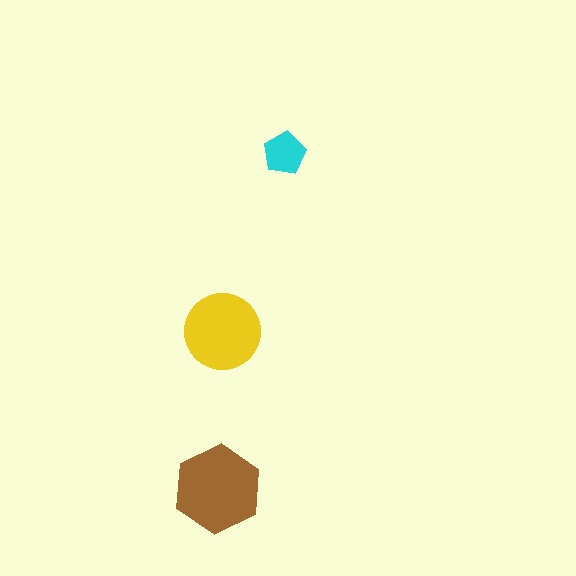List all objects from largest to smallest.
The brown hexagon, the yellow circle, the cyan pentagon.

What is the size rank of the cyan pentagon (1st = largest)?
3rd.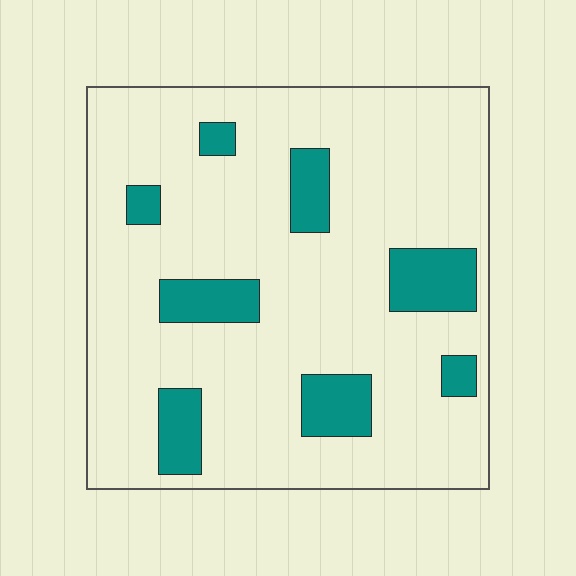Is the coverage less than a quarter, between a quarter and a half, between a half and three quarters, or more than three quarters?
Less than a quarter.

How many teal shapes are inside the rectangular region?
8.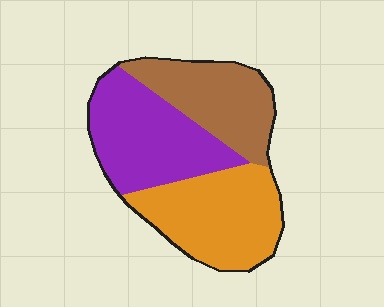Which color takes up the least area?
Brown, at roughly 30%.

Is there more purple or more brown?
Purple.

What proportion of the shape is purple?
Purple covers 36% of the shape.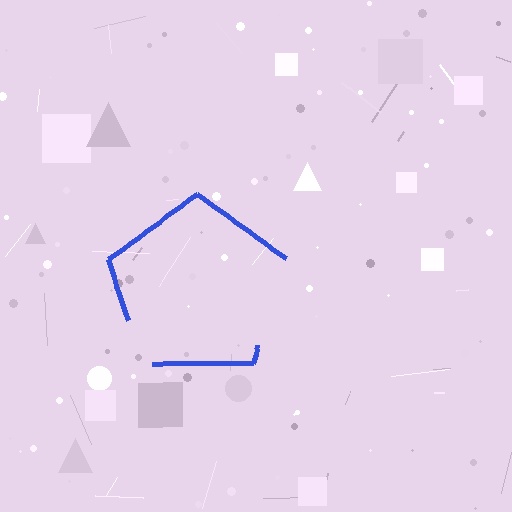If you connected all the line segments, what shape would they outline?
They would outline a pentagon.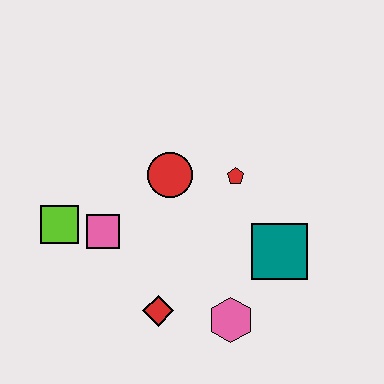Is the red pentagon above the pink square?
Yes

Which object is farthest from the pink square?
The teal square is farthest from the pink square.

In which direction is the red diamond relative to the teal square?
The red diamond is to the left of the teal square.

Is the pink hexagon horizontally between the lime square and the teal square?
Yes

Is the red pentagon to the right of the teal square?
No